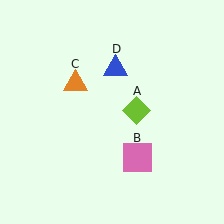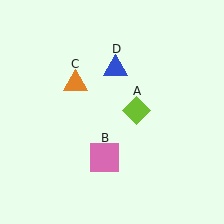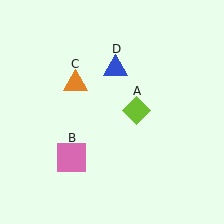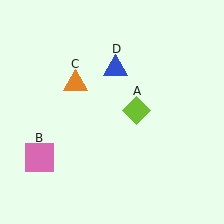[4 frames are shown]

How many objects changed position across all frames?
1 object changed position: pink square (object B).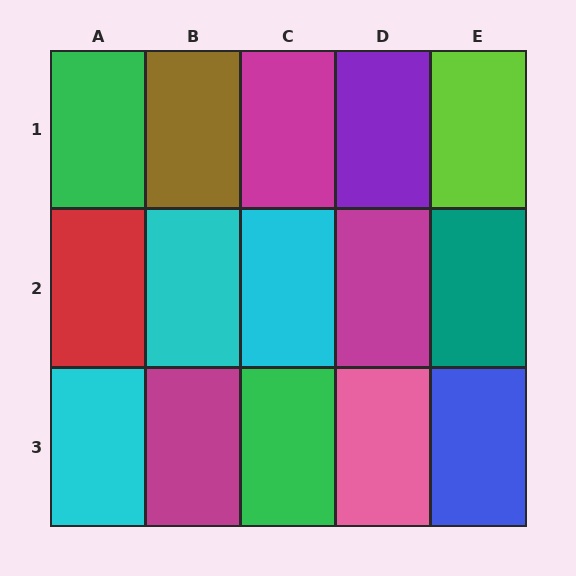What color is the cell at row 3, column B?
Magenta.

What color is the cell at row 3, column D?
Pink.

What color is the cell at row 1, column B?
Brown.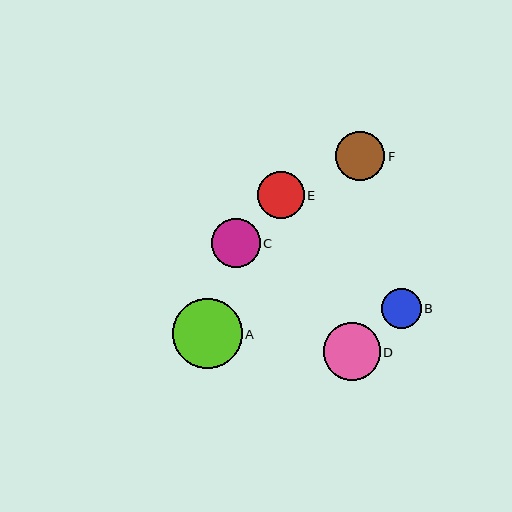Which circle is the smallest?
Circle B is the smallest with a size of approximately 40 pixels.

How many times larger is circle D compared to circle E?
Circle D is approximately 1.2 times the size of circle E.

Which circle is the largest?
Circle A is the largest with a size of approximately 70 pixels.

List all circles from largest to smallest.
From largest to smallest: A, D, F, C, E, B.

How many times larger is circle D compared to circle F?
Circle D is approximately 1.2 times the size of circle F.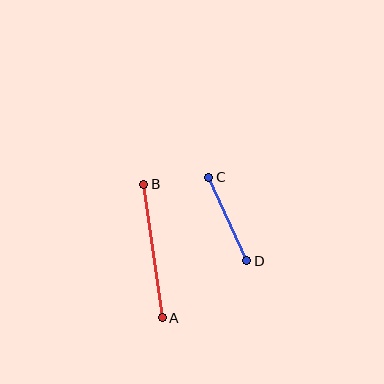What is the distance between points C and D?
The distance is approximately 91 pixels.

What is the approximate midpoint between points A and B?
The midpoint is at approximately (153, 251) pixels.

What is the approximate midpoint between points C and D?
The midpoint is at approximately (228, 219) pixels.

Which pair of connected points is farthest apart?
Points A and B are farthest apart.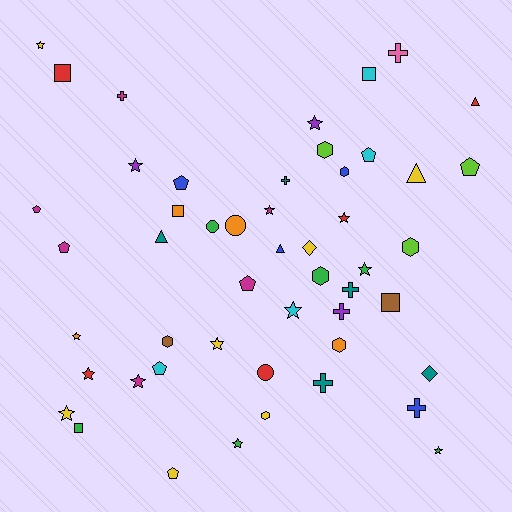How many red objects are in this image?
There are 5 red objects.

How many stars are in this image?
There are 14 stars.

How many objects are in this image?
There are 50 objects.